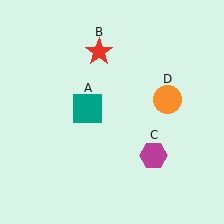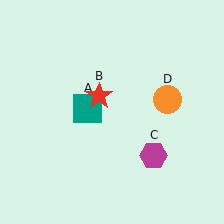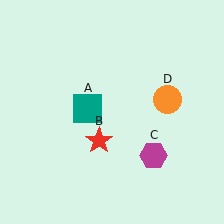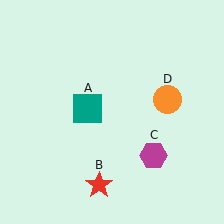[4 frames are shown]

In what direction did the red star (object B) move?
The red star (object B) moved down.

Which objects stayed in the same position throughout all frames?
Teal square (object A) and magenta hexagon (object C) and orange circle (object D) remained stationary.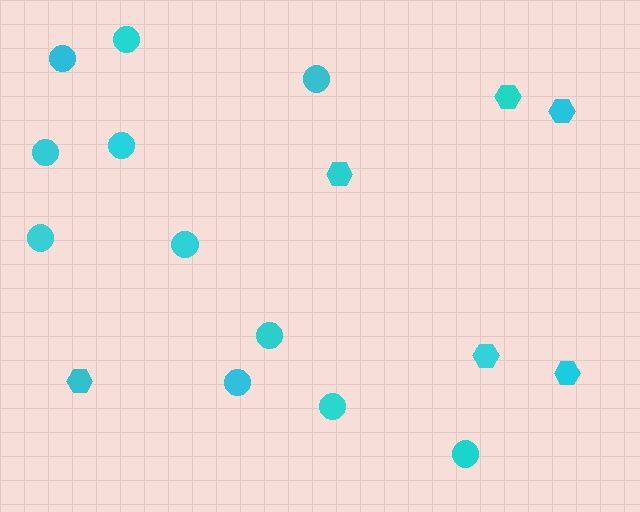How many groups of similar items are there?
There are 2 groups: one group of circles (11) and one group of hexagons (6).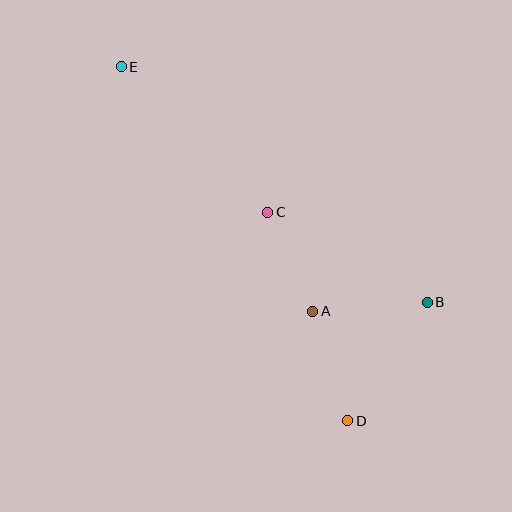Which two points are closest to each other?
Points A and C are closest to each other.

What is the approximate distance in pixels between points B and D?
The distance between B and D is approximately 142 pixels.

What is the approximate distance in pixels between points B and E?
The distance between B and E is approximately 386 pixels.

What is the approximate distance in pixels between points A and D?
The distance between A and D is approximately 115 pixels.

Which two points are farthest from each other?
Points D and E are farthest from each other.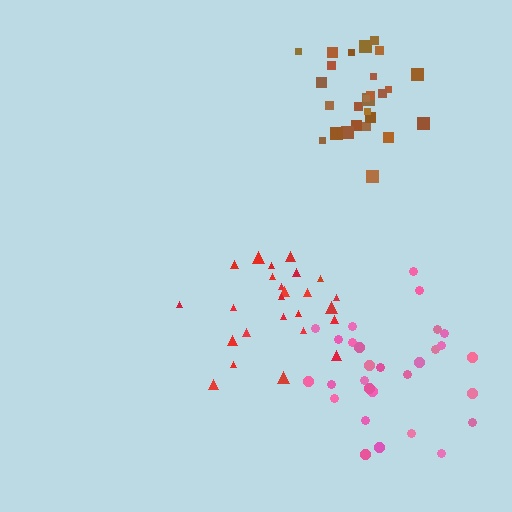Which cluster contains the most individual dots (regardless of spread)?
Pink (29).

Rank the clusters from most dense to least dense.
brown, red, pink.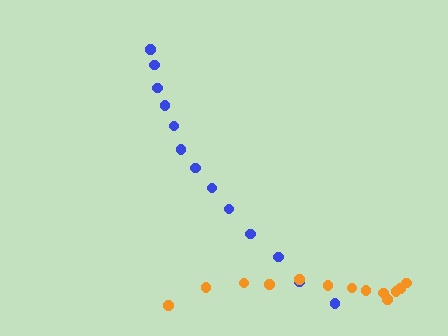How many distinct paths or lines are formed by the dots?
There are 2 distinct paths.